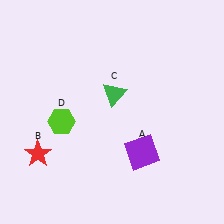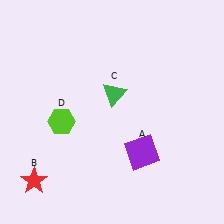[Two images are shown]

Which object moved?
The red star (B) moved down.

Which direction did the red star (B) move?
The red star (B) moved down.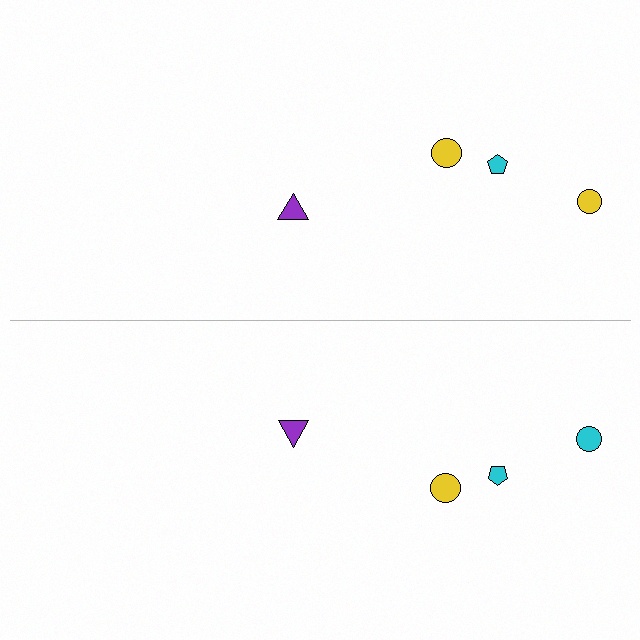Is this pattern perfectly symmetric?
No, the pattern is not perfectly symmetric. The cyan circle on the bottom side breaks the symmetry — its mirror counterpart is yellow.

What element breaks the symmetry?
The cyan circle on the bottom side breaks the symmetry — its mirror counterpart is yellow.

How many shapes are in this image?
There are 8 shapes in this image.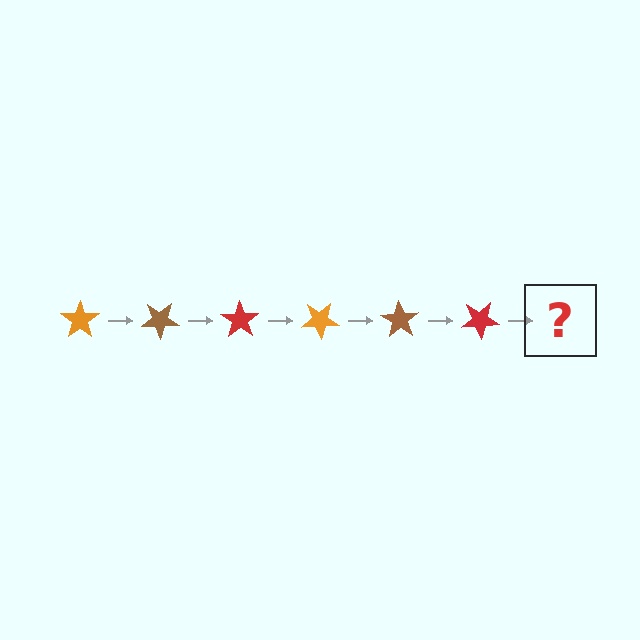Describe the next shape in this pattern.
It should be an orange star, rotated 210 degrees from the start.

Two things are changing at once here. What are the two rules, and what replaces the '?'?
The two rules are that it rotates 35 degrees each step and the color cycles through orange, brown, and red. The '?' should be an orange star, rotated 210 degrees from the start.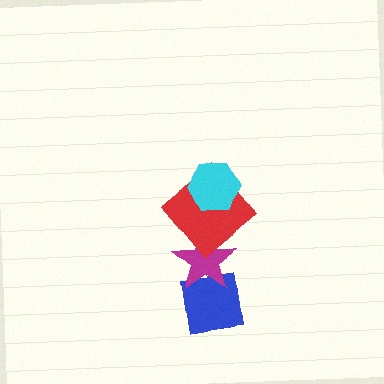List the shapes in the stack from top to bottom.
From top to bottom: the cyan hexagon, the red diamond, the magenta star, the blue square.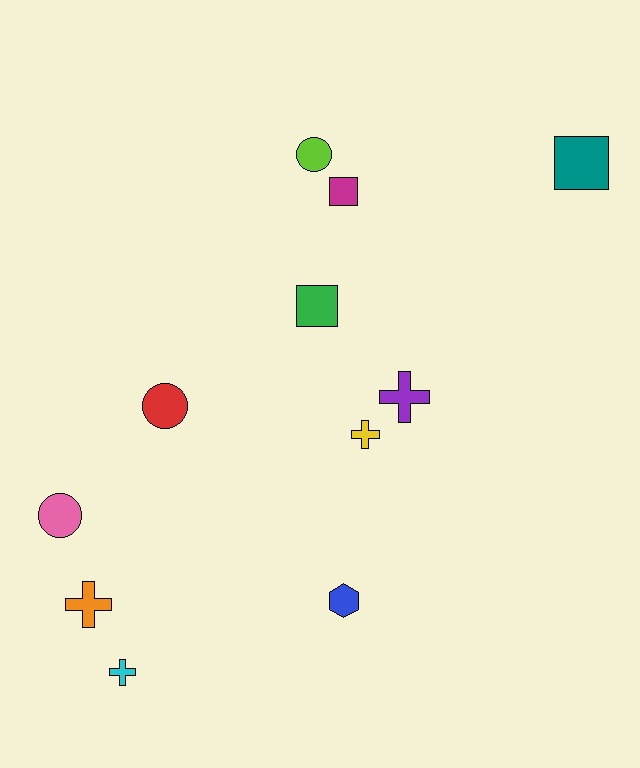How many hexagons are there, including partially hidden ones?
There is 1 hexagon.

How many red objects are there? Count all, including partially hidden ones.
There is 1 red object.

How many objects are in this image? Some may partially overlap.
There are 11 objects.